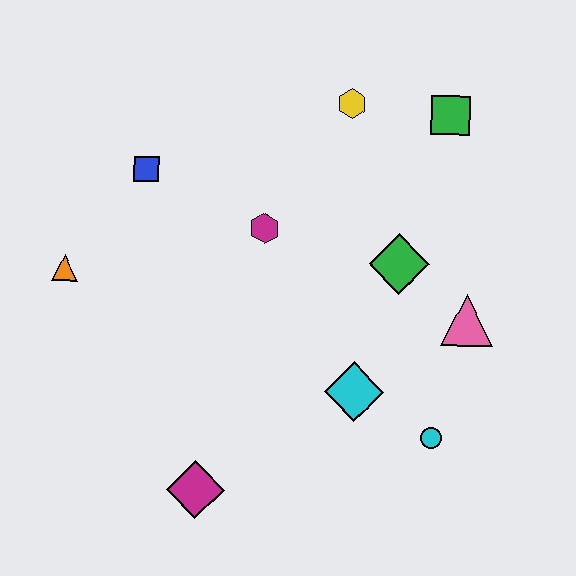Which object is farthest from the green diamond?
The orange triangle is farthest from the green diamond.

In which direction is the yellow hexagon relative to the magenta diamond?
The yellow hexagon is above the magenta diamond.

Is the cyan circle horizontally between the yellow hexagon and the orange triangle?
No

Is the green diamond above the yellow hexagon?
No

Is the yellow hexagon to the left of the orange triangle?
No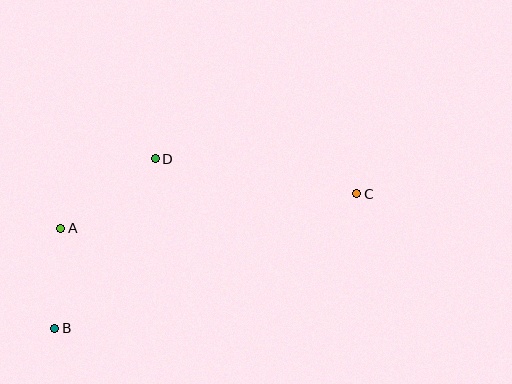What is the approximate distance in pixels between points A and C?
The distance between A and C is approximately 298 pixels.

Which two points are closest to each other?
Points A and B are closest to each other.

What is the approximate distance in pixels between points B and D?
The distance between B and D is approximately 197 pixels.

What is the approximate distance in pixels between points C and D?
The distance between C and D is approximately 204 pixels.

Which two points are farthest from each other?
Points B and C are farthest from each other.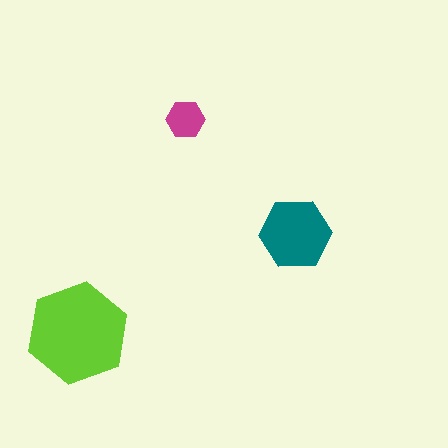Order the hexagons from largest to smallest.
the lime one, the teal one, the magenta one.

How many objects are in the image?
There are 3 objects in the image.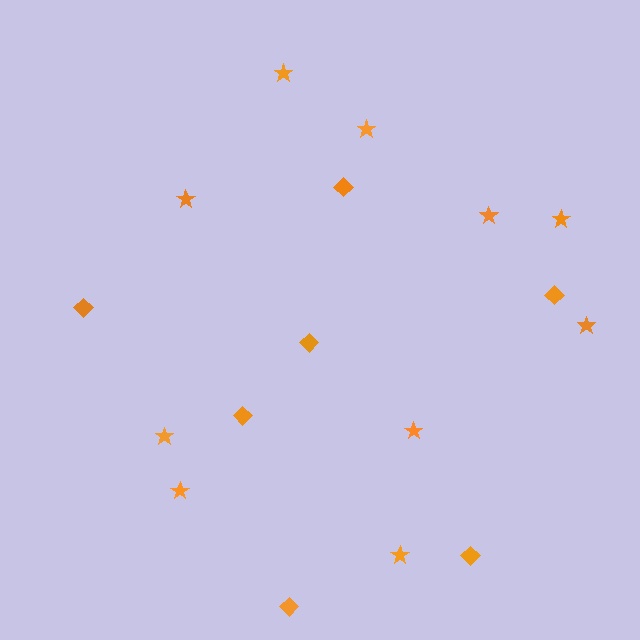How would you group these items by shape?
There are 2 groups: one group of diamonds (7) and one group of stars (10).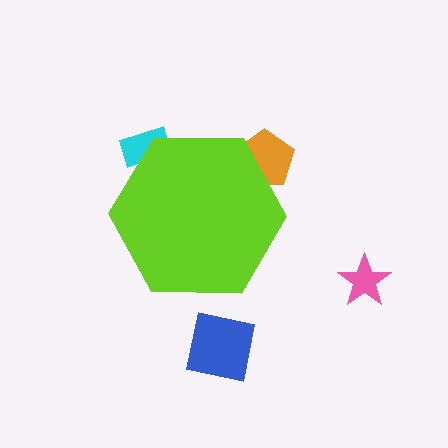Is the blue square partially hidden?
No, the blue square is fully visible.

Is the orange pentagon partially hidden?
Yes, the orange pentagon is partially hidden behind the lime hexagon.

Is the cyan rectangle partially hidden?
Yes, the cyan rectangle is partially hidden behind the lime hexagon.